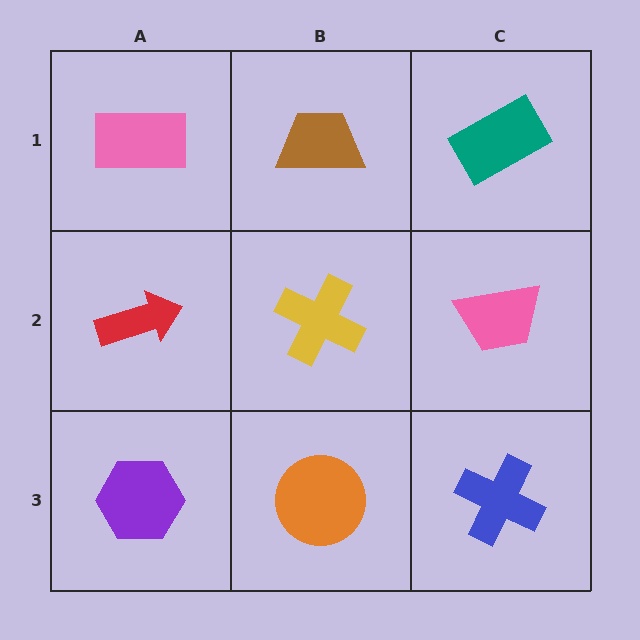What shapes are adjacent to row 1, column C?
A pink trapezoid (row 2, column C), a brown trapezoid (row 1, column B).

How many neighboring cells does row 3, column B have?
3.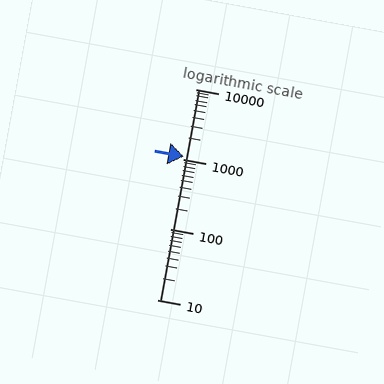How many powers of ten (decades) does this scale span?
The scale spans 3 decades, from 10 to 10000.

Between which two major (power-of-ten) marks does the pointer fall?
The pointer is between 1000 and 10000.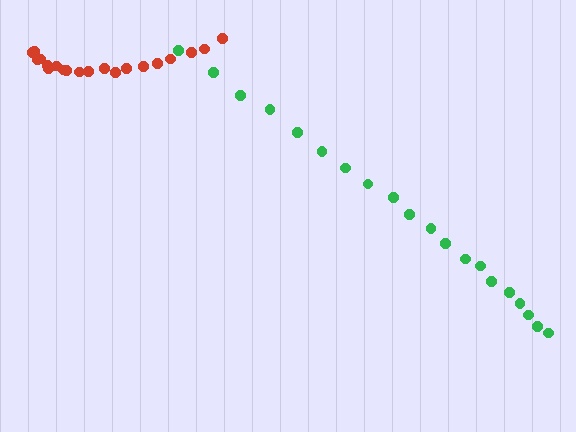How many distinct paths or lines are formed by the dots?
There are 2 distinct paths.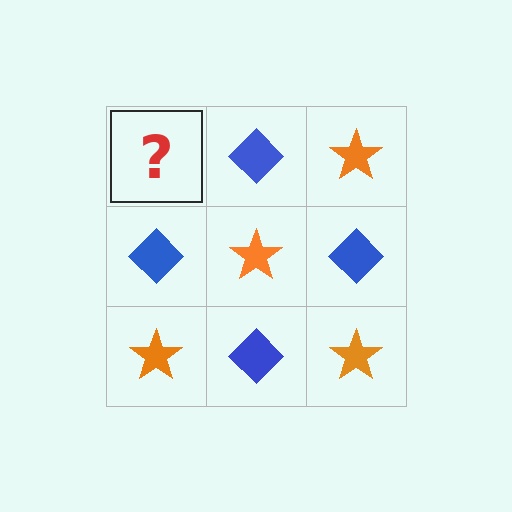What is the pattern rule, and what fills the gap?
The rule is that it alternates orange star and blue diamond in a checkerboard pattern. The gap should be filled with an orange star.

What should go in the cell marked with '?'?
The missing cell should contain an orange star.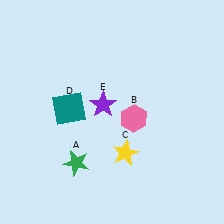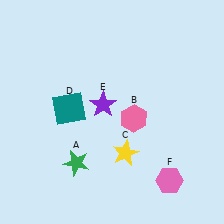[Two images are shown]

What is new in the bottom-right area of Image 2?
A pink hexagon (F) was added in the bottom-right area of Image 2.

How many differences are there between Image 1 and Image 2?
There is 1 difference between the two images.